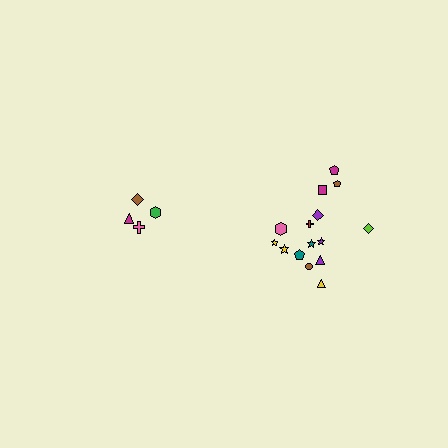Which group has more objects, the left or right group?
The right group.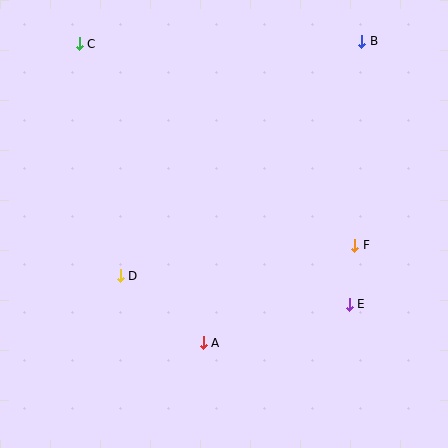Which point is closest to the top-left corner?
Point C is closest to the top-left corner.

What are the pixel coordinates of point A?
Point A is at (203, 343).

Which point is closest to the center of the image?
Point D at (120, 276) is closest to the center.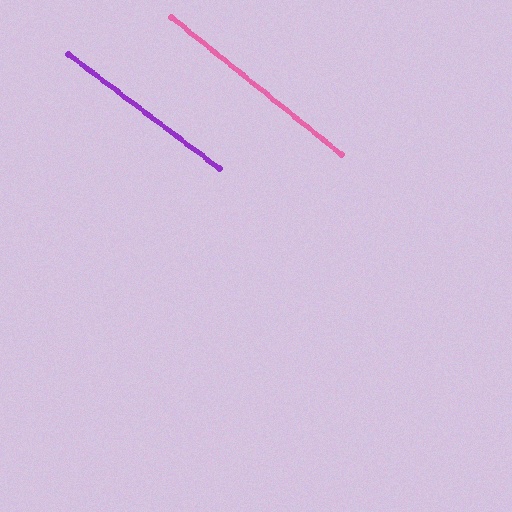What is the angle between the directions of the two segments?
Approximately 2 degrees.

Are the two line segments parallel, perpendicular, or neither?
Parallel — their directions differ by only 1.8°.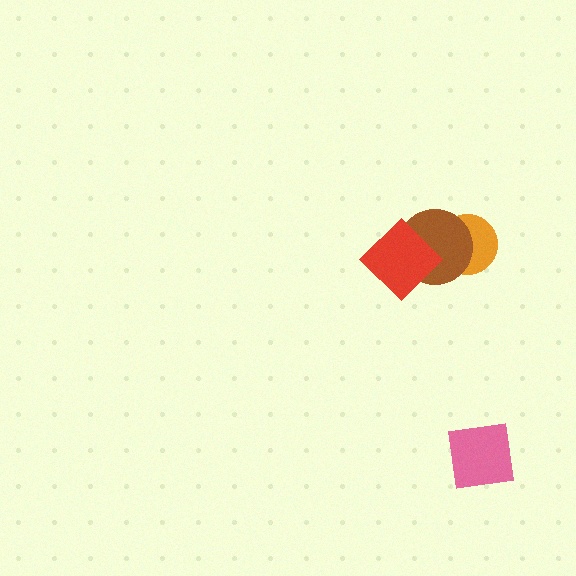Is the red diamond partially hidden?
No, no other shape covers it.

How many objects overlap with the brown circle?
2 objects overlap with the brown circle.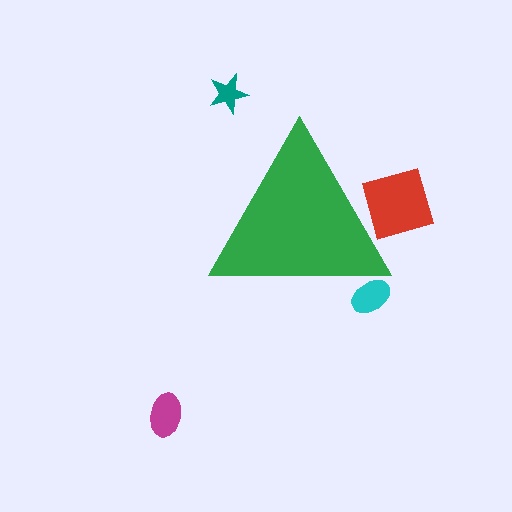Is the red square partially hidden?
Yes, the red square is partially hidden behind the green triangle.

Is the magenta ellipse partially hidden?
No, the magenta ellipse is fully visible.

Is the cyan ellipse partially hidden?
Yes, the cyan ellipse is partially hidden behind the green triangle.